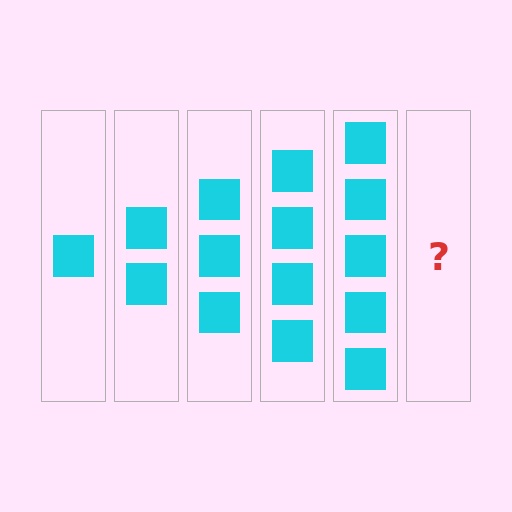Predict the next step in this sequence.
The next step is 6 squares.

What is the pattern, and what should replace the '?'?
The pattern is that each step adds one more square. The '?' should be 6 squares.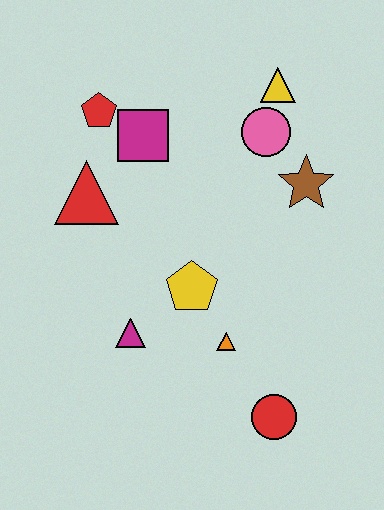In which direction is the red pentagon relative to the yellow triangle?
The red pentagon is to the left of the yellow triangle.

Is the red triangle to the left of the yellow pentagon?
Yes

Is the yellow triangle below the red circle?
No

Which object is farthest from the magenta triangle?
The yellow triangle is farthest from the magenta triangle.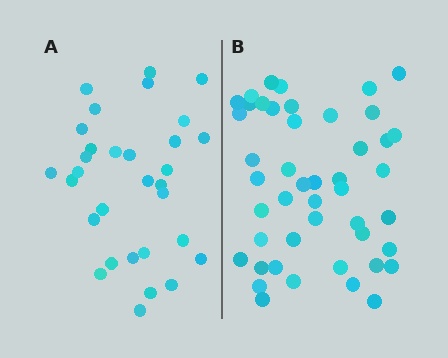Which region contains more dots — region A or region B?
Region B (the right region) has more dots.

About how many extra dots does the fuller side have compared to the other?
Region B has approximately 15 more dots than region A.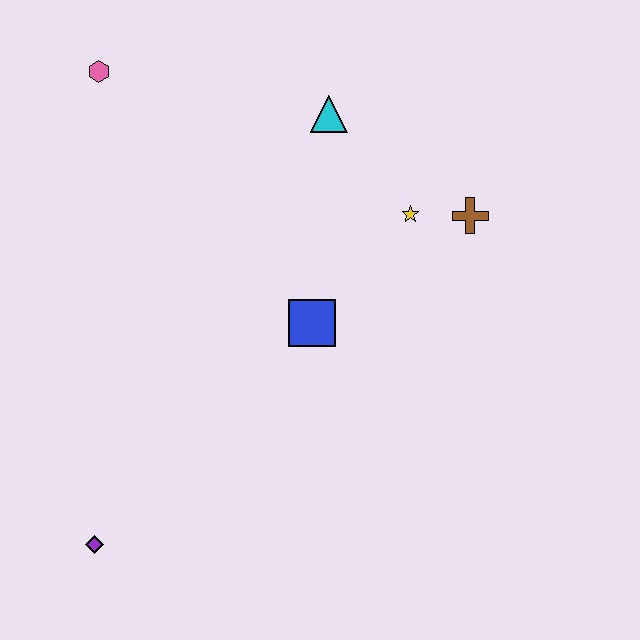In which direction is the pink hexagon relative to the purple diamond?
The pink hexagon is above the purple diamond.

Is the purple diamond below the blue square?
Yes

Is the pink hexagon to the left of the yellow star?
Yes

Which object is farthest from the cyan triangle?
The purple diamond is farthest from the cyan triangle.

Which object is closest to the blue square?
The yellow star is closest to the blue square.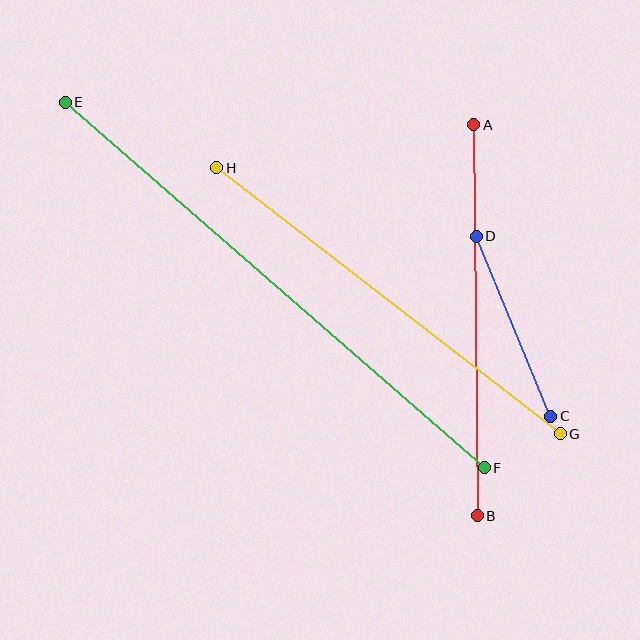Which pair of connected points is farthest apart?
Points E and F are farthest apart.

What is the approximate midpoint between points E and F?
The midpoint is at approximately (275, 285) pixels.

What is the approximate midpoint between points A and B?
The midpoint is at approximately (475, 320) pixels.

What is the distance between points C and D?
The distance is approximately 195 pixels.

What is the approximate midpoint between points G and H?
The midpoint is at approximately (388, 301) pixels.